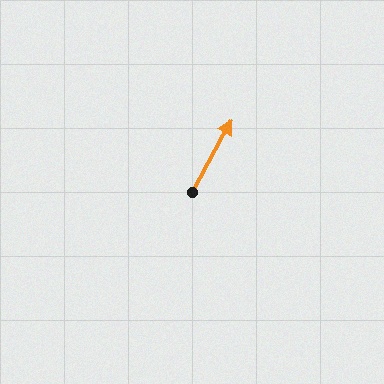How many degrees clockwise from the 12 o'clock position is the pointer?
Approximately 28 degrees.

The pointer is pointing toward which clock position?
Roughly 1 o'clock.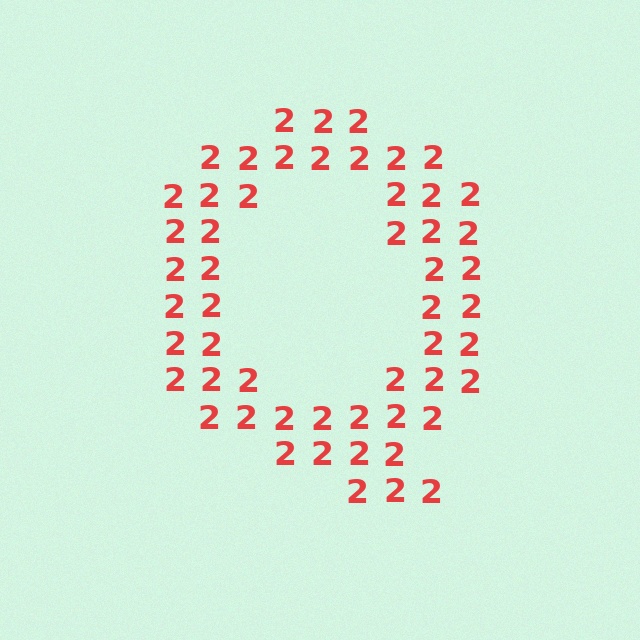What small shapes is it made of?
It is made of small digit 2's.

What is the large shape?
The large shape is the letter Q.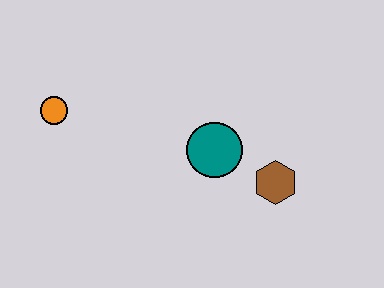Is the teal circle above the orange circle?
No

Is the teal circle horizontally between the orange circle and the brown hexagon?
Yes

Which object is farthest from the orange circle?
The brown hexagon is farthest from the orange circle.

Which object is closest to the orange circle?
The teal circle is closest to the orange circle.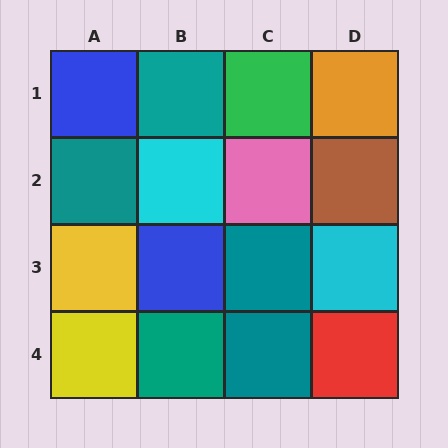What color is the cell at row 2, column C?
Pink.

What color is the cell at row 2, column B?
Cyan.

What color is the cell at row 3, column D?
Cyan.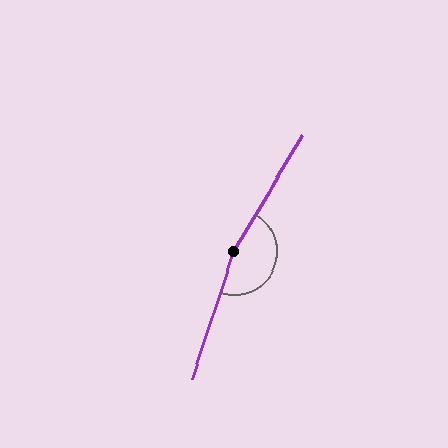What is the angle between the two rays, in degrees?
Approximately 167 degrees.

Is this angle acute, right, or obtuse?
It is obtuse.